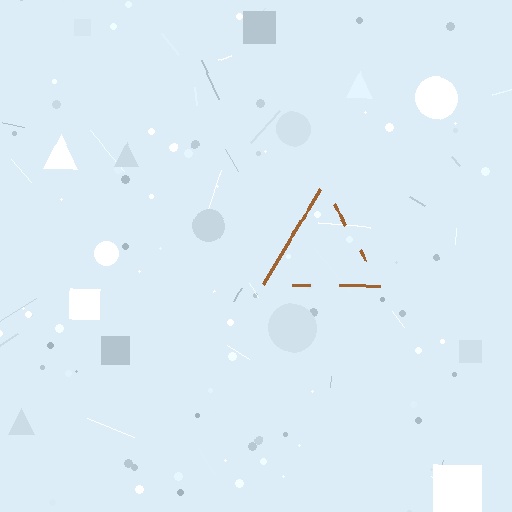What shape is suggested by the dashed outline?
The dashed outline suggests a triangle.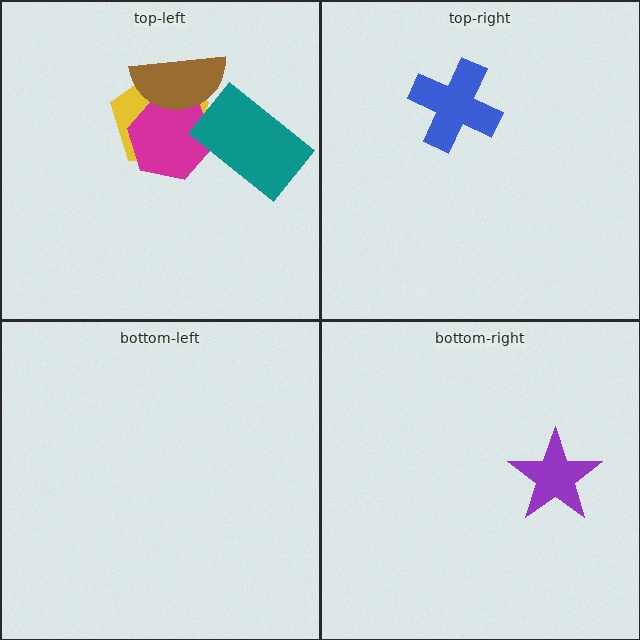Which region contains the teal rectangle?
The top-left region.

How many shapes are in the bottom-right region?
1.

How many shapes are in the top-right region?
1.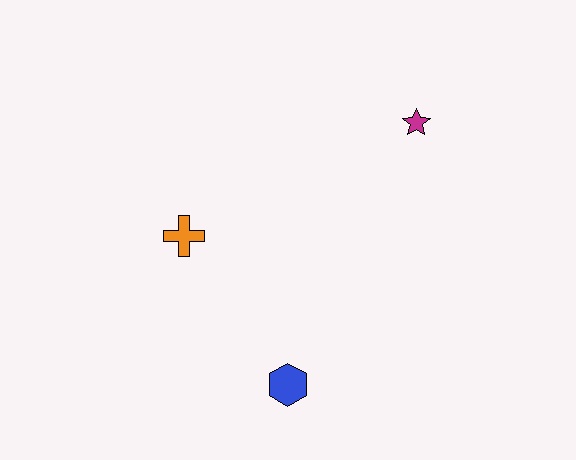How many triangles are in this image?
There are no triangles.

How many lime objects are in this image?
There are no lime objects.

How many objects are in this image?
There are 3 objects.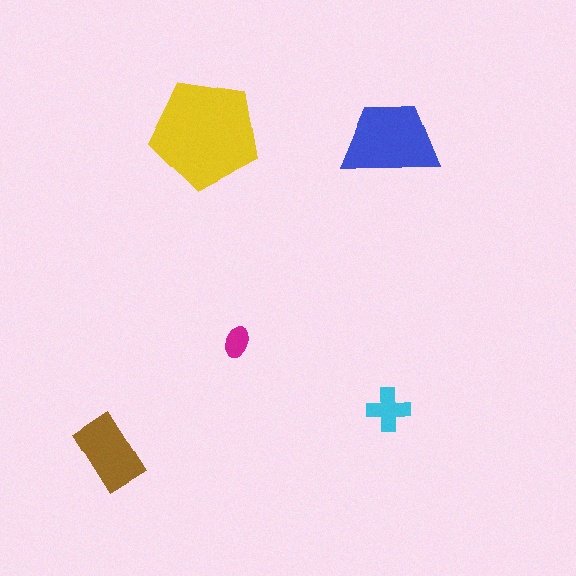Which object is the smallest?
The magenta ellipse.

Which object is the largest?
The yellow pentagon.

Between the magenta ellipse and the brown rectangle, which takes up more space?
The brown rectangle.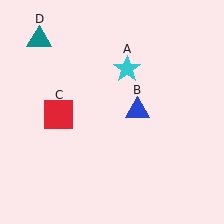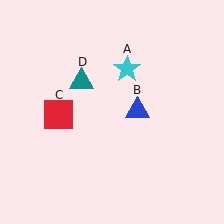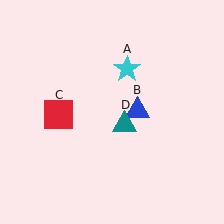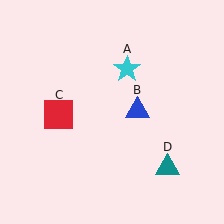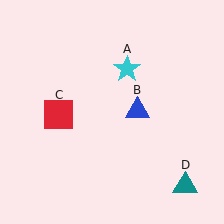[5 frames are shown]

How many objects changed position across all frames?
1 object changed position: teal triangle (object D).